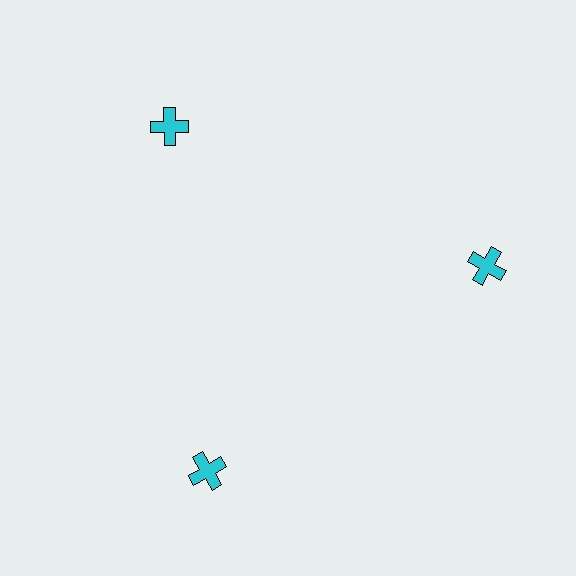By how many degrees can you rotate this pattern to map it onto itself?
The pattern maps onto itself every 120 degrees of rotation.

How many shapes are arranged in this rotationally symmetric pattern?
There are 3 shapes, arranged in 3 groups of 1.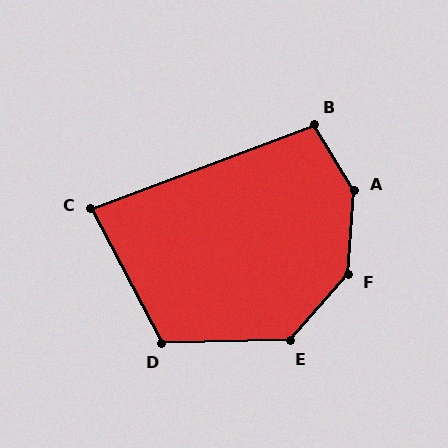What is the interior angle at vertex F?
Approximately 143 degrees (obtuse).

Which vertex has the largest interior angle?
A, at approximately 145 degrees.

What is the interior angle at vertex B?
Approximately 100 degrees (obtuse).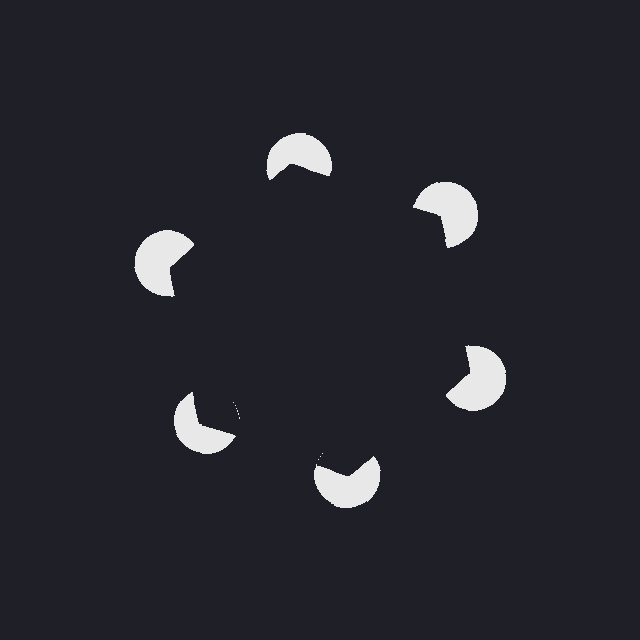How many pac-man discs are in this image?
There are 6 — one at each vertex of the illusory hexagon.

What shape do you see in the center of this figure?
An illusory hexagon — its edges are inferred from the aligned wedge cuts in the pac-man discs, not physically drawn.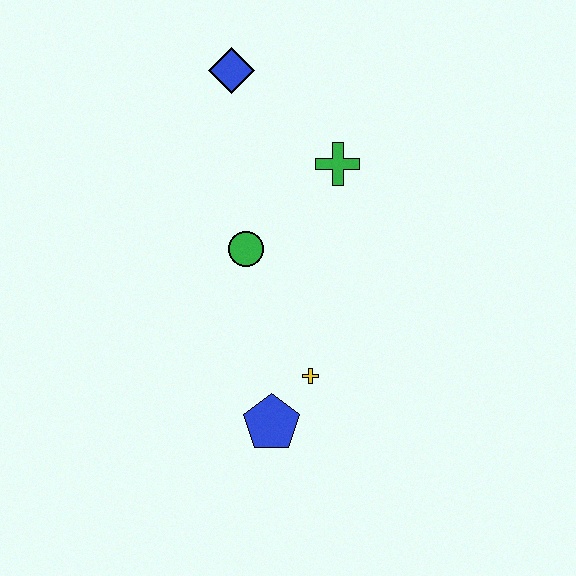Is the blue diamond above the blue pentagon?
Yes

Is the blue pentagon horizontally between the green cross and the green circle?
Yes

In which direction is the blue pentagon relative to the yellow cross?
The blue pentagon is below the yellow cross.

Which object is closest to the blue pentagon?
The yellow cross is closest to the blue pentagon.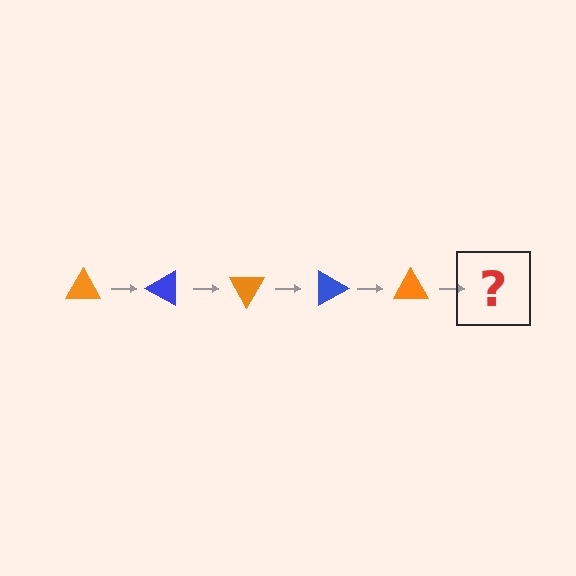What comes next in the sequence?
The next element should be a blue triangle, rotated 150 degrees from the start.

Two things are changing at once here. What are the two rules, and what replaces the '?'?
The two rules are that it rotates 30 degrees each step and the color cycles through orange and blue. The '?' should be a blue triangle, rotated 150 degrees from the start.